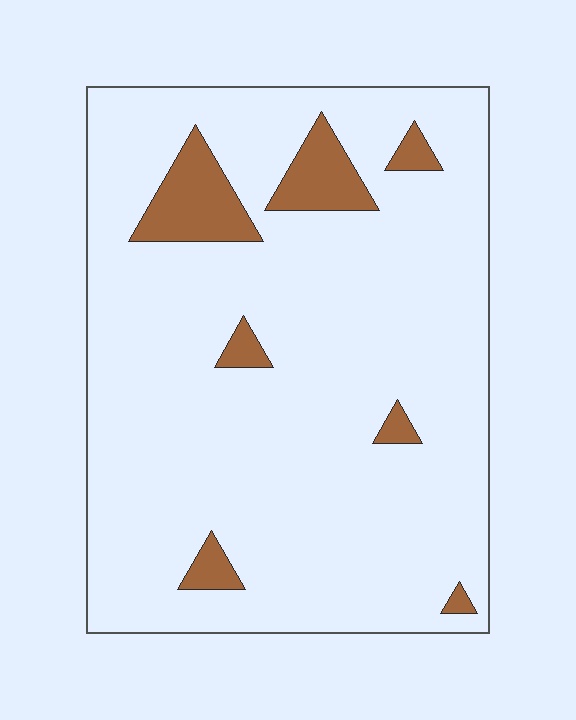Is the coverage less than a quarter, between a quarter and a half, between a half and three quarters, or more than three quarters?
Less than a quarter.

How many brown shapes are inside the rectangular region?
7.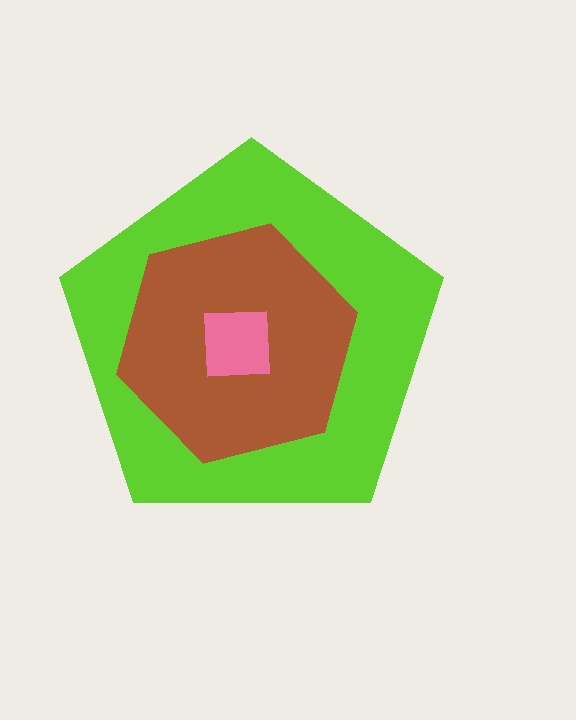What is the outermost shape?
The lime pentagon.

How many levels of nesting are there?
3.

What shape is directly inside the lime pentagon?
The brown hexagon.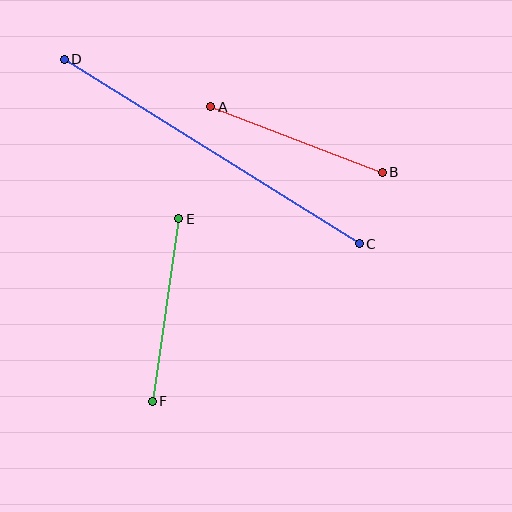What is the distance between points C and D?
The distance is approximately 348 pixels.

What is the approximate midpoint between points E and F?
The midpoint is at approximately (165, 310) pixels.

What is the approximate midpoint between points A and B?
The midpoint is at approximately (296, 140) pixels.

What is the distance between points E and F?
The distance is approximately 184 pixels.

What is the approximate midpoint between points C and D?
The midpoint is at approximately (212, 151) pixels.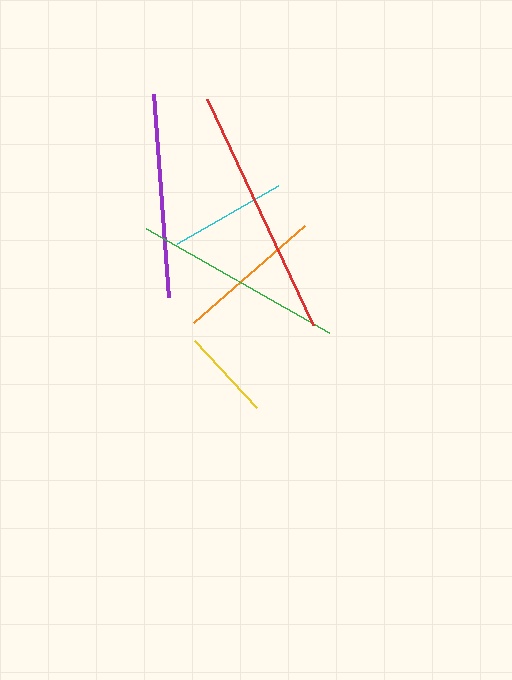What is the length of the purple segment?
The purple segment is approximately 204 pixels long.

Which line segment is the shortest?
The yellow line is the shortest at approximately 91 pixels.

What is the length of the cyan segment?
The cyan segment is approximately 116 pixels long.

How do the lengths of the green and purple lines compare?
The green and purple lines are approximately the same length.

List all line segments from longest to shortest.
From longest to shortest: red, green, purple, orange, cyan, yellow.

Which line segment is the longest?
The red line is the longest at approximately 250 pixels.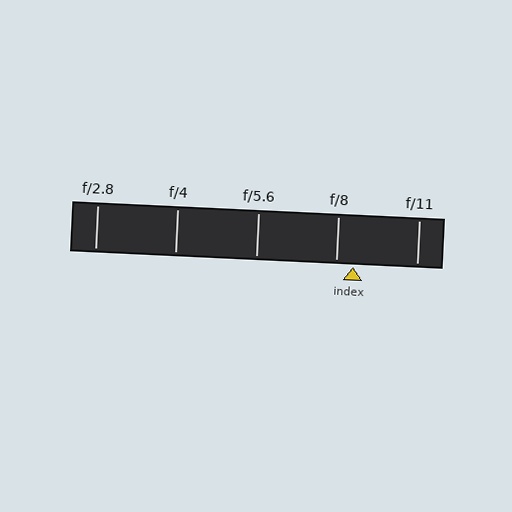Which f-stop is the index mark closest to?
The index mark is closest to f/8.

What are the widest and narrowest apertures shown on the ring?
The widest aperture shown is f/2.8 and the narrowest is f/11.